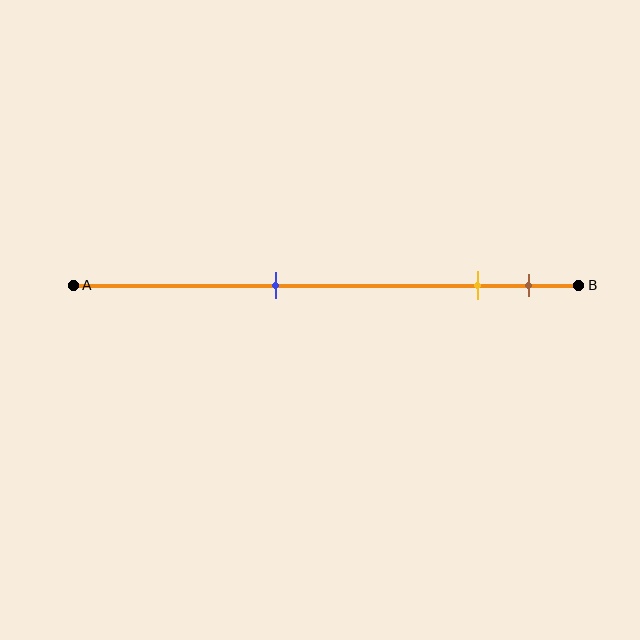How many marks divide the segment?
There are 3 marks dividing the segment.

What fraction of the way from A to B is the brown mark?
The brown mark is approximately 90% (0.9) of the way from A to B.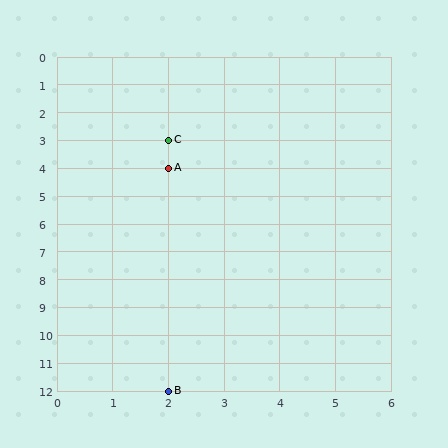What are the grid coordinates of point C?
Point C is at grid coordinates (2, 3).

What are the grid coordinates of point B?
Point B is at grid coordinates (2, 12).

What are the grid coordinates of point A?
Point A is at grid coordinates (2, 4).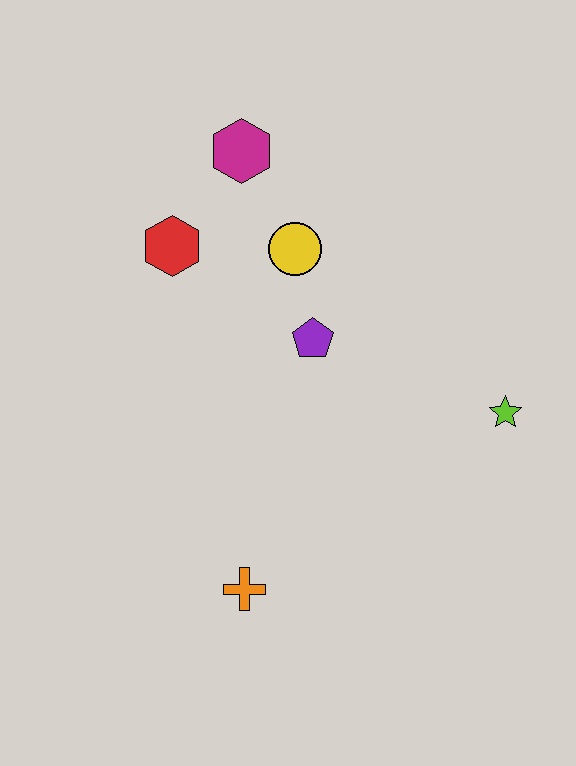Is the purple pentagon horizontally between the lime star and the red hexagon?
Yes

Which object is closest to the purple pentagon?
The yellow circle is closest to the purple pentagon.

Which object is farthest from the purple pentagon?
The orange cross is farthest from the purple pentagon.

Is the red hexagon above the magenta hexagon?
No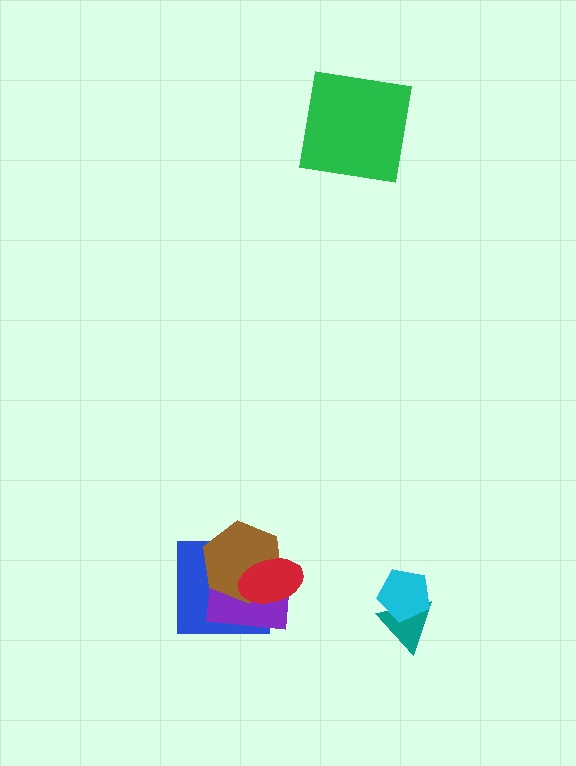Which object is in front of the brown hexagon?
The red ellipse is in front of the brown hexagon.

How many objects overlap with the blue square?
3 objects overlap with the blue square.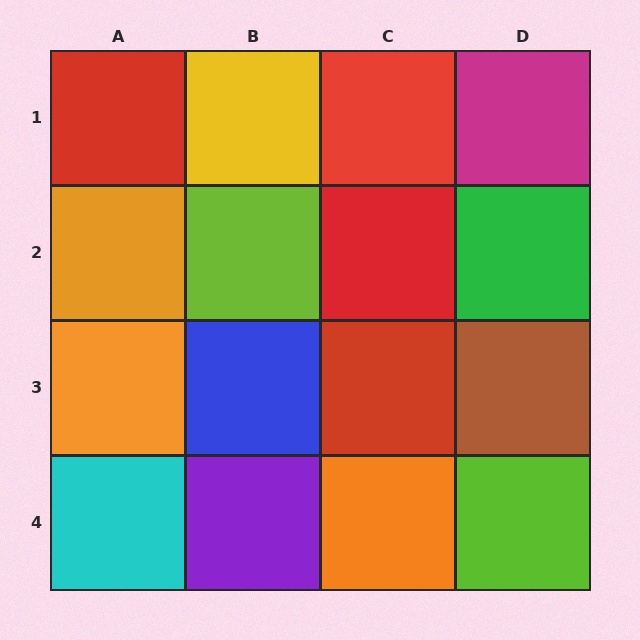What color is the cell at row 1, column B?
Yellow.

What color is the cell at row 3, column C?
Red.